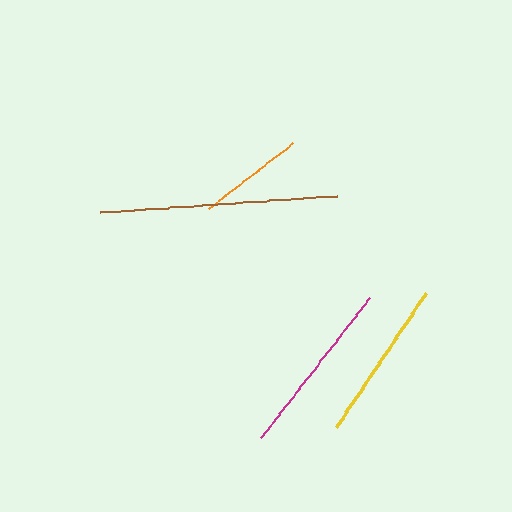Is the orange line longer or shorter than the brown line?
The brown line is longer than the orange line.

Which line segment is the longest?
The brown line is the longest at approximately 237 pixels.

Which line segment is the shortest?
The orange line is the shortest at approximately 107 pixels.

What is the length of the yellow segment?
The yellow segment is approximately 161 pixels long.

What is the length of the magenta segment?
The magenta segment is approximately 176 pixels long.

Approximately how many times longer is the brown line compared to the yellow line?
The brown line is approximately 1.5 times the length of the yellow line.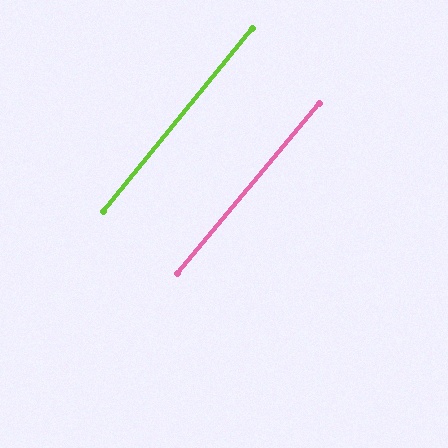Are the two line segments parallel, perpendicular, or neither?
Parallel — their directions differ by only 0.7°.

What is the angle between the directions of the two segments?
Approximately 1 degree.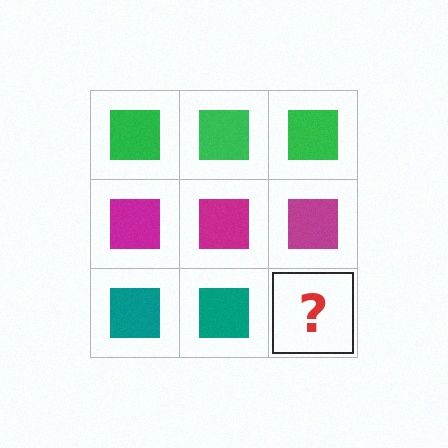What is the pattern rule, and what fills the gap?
The rule is that each row has a consistent color. The gap should be filled with a teal square.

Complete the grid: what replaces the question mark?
The question mark should be replaced with a teal square.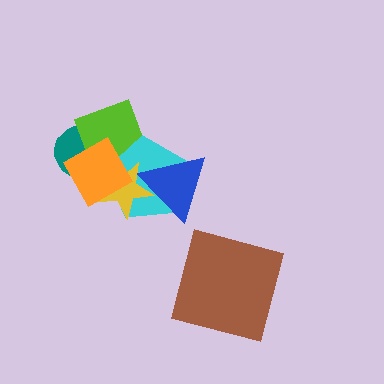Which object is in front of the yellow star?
The orange square is in front of the yellow star.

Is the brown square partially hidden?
No, no other shape covers it.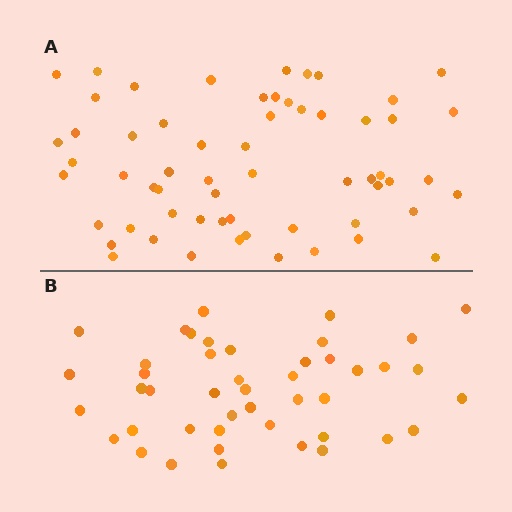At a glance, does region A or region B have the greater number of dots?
Region A (the top region) has more dots.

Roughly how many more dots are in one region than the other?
Region A has approximately 15 more dots than region B.